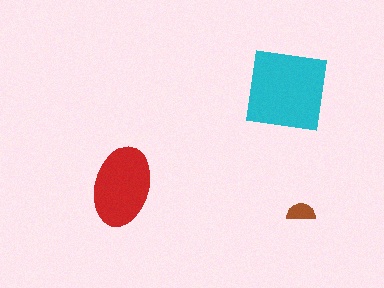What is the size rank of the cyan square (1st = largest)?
1st.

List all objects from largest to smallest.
The cyan square, the red ellipse, the brown semicircle.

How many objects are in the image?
There are 3 objects in the image.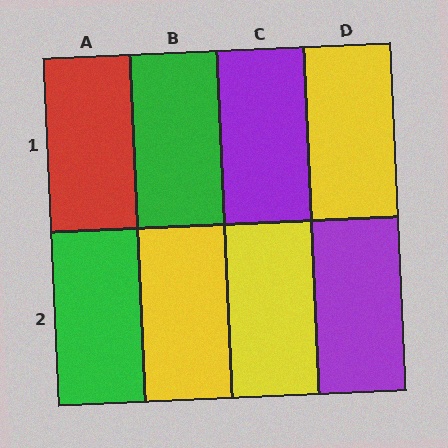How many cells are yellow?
3 cells are yellow.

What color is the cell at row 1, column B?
Green.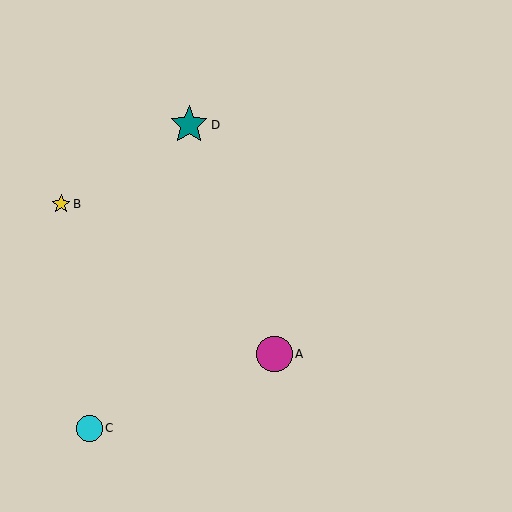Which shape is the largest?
The teal star (labeled D) is the largest.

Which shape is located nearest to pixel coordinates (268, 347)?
The magenta circle (labeled A) at (275, 354) is nearest to that location.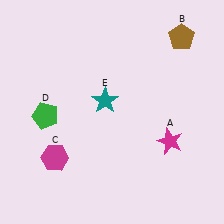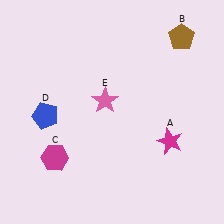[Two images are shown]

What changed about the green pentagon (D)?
In Image 1, D is green. In Image 2, it changed to blue.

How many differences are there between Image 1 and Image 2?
There are 2 differences between the two images.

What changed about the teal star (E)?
In Image 1, E is teal. In Image 2, it changed to pink.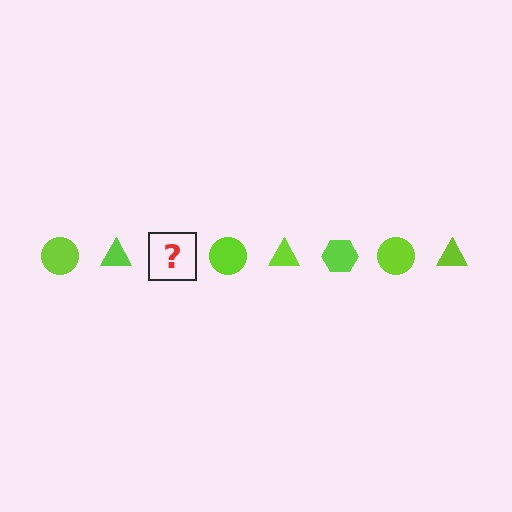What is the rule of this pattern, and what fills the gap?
The rule is that the pattern cycles through circle, triangle, hexagon shapes in lime. The gap should be filled with a lime hexagon.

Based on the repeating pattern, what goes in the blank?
The blank should be a lime hexagon.